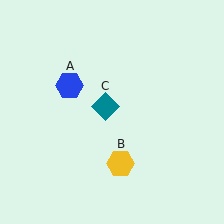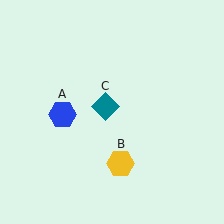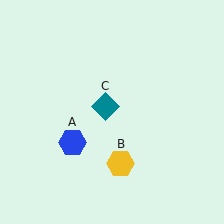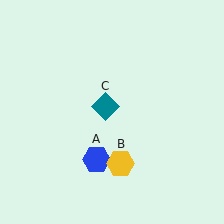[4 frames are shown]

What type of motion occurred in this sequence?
The blue hexagon (object A) rotated counterclockwise around the center of the scene.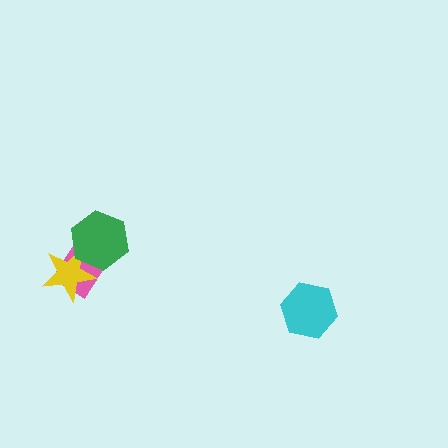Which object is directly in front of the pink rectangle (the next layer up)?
The yellow star is directly in front of the pink rectangle.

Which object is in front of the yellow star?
The green hexagon is in front of the yellow star.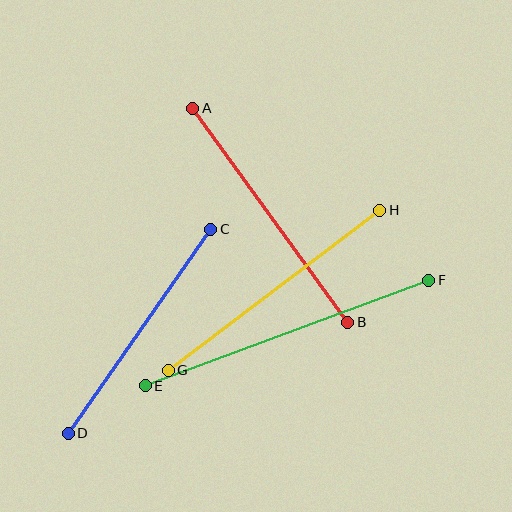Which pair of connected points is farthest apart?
Points E and F are farthest apart.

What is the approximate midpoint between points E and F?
The midpoint is at approximately (287, 333) pixels.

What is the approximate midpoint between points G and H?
The midpoint is at approximately (274, 290) pixels.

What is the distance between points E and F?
The distance is approximately 303 pixels.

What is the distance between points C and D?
The distance is approximately 249 pixels.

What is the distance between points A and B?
The distance is approximately 264 pixels.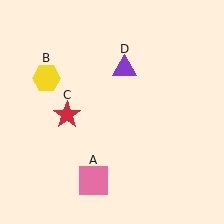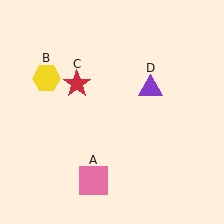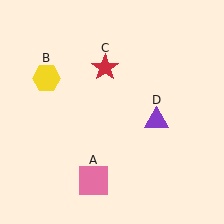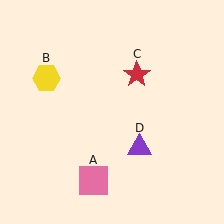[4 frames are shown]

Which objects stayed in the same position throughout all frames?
Pink square (object A) and yellow hexagon (object B) remained stationary.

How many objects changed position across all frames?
2 objects changed position: red star (object C), purple triangle (object D).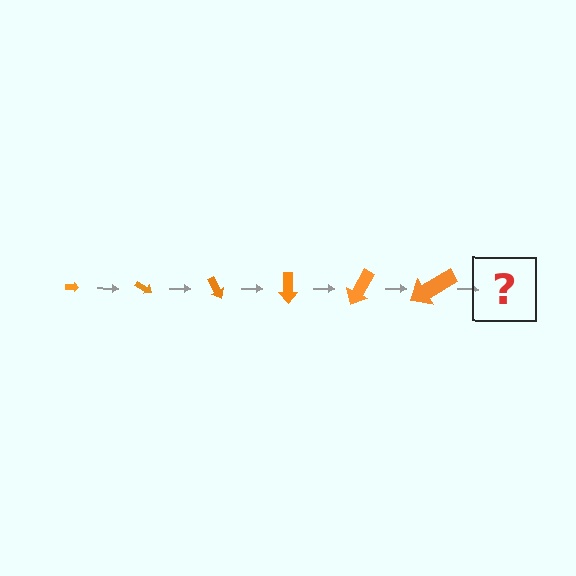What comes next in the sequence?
The next element should be an arrow, larger than the previous one and rotated 180 degrees from the start.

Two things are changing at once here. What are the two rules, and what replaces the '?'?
The two rules are that the arrow grows larger each step and it rotates 30 degrees each step. The '?' should be an arrow, larger than the previous one and rotated 180 degrees from the start.